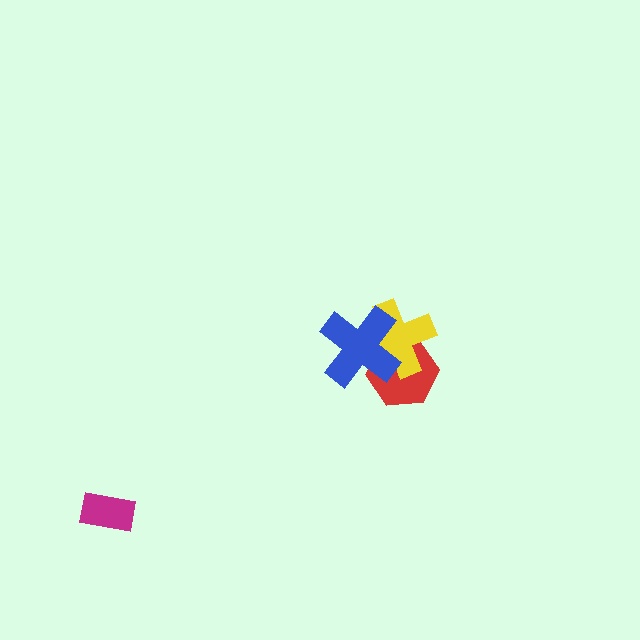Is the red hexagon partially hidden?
Yes, it is partially covered by another shape.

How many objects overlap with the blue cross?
2 objects overlap with the blue cross.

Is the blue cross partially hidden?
No, no other shape covers it.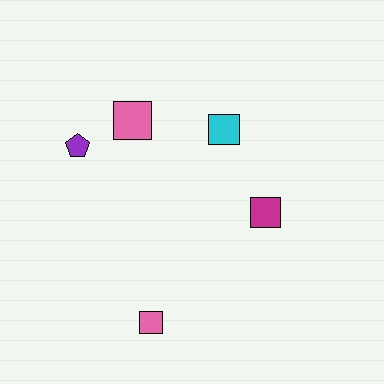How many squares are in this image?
There are 4 squares.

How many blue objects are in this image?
There are no blue objects.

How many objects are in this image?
There are 5 objects.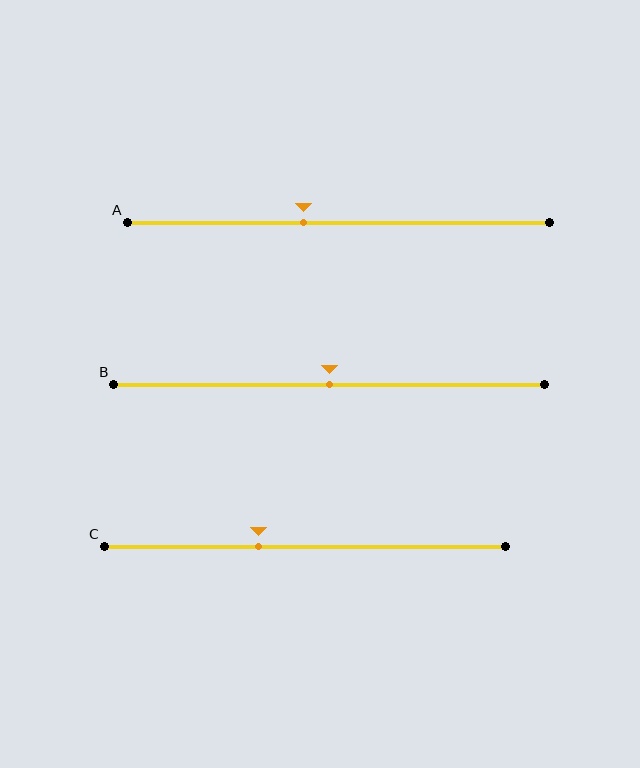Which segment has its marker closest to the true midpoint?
Segment B has its marker closest to the true midpoint.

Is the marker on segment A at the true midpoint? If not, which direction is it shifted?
No, the marker on segment A is shifted to the left by about 8% of the segment length.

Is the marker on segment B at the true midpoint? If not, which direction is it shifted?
Yes, the marker on segment B is at the true midpoint.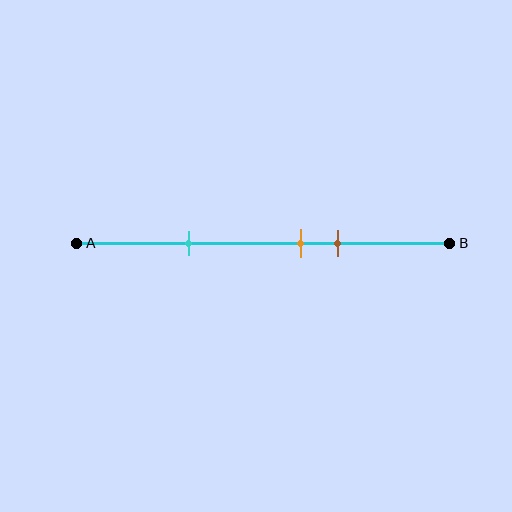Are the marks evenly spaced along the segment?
No, the marks are not evenly spaced.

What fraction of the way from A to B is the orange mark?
The orange mark is approximately 60% (0.6) of the way from A to B.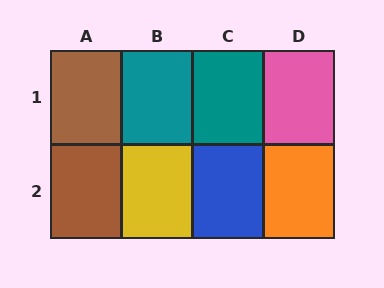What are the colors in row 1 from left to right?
Brown, teal, teal, pink.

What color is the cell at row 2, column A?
Brown.